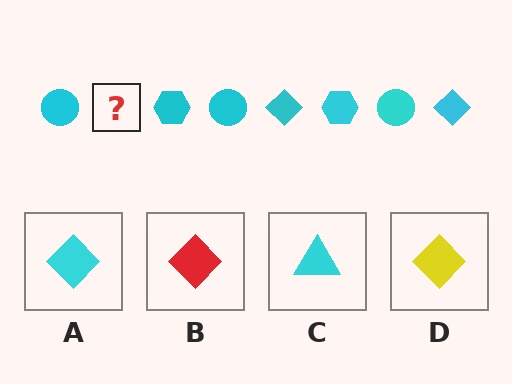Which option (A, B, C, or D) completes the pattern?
A.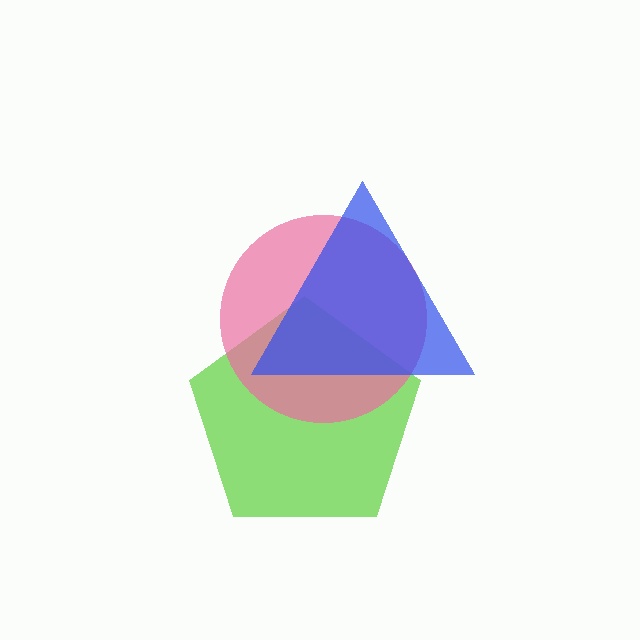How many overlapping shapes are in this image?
There are 3 overlapping shapes in the image.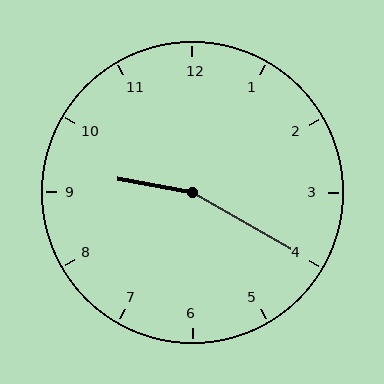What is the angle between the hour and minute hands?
Approximately 160 degrees.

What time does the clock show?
9:20.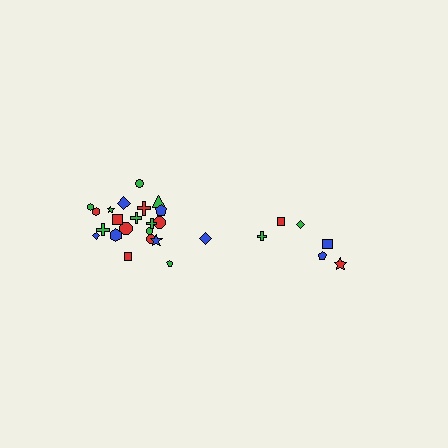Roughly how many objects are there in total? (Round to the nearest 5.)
Roughly 30 objects in total.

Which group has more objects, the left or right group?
The left group.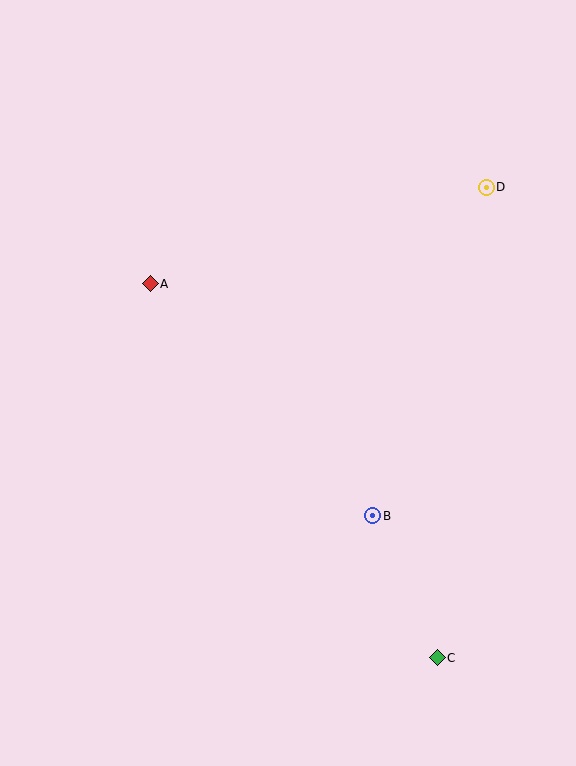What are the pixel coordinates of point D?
Point D is at (486, 187).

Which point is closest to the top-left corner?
Point A is closest to the top-left corner.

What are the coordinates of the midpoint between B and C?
The midpoint between B and C is at (405, 587).